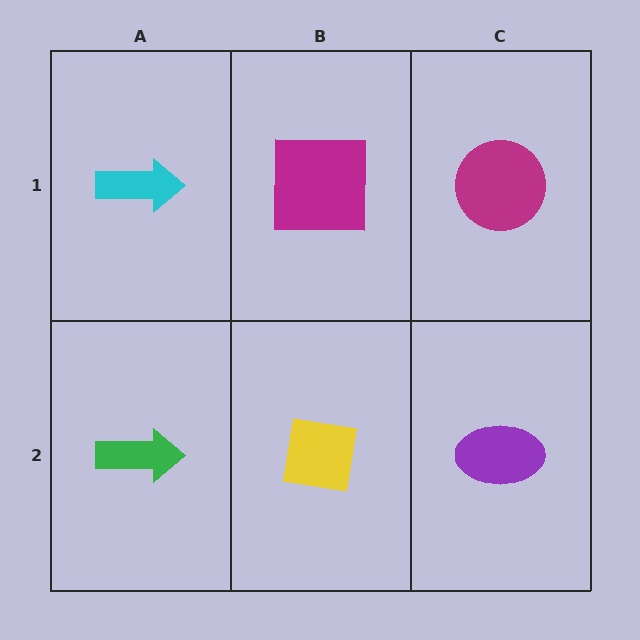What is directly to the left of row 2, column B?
A green arrow.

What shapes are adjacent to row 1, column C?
A purple ellipse (row 2, column C), a magenta square (row 1, column B).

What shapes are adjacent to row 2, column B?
A magenta square (row 1, column B), a green arrow (row 2, column A), a purple ellipse (row 2, column C).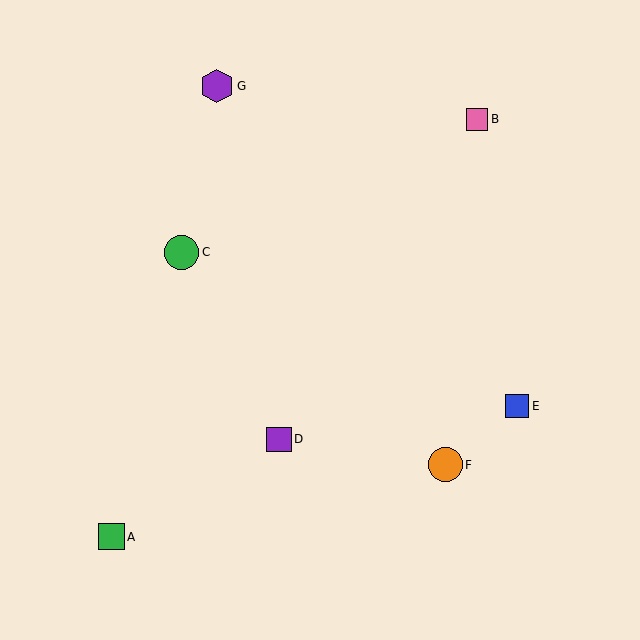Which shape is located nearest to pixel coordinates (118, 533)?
The green square (labeled A) at (111, 537) is nearest to that location.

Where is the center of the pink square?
The center of the pink square is at (477, 120).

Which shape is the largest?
The green circle (labeled C) is the largest.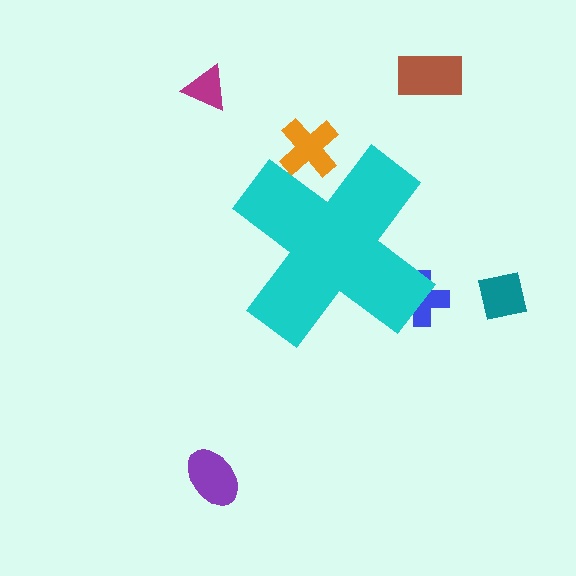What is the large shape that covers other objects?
A cyan cross.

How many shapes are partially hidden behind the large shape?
2 shapes are partially hidden.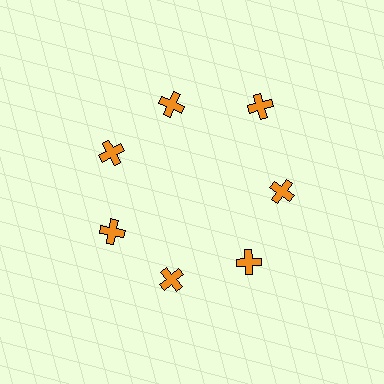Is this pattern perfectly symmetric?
No. The 7 orange crosses are arranged in a ring, but one element near the 1 o'clock position is pushed outward from the center, breaking the 7-fold rotational symmetry.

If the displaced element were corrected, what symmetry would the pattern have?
It would have 7-fold rotational symmetry — the pattern would map onto itself every 51 degrees.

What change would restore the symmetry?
The symmetry would be restored by moving it inward, back onto the ring so that all 7 crosses sit at equal angles and equal distance from the center.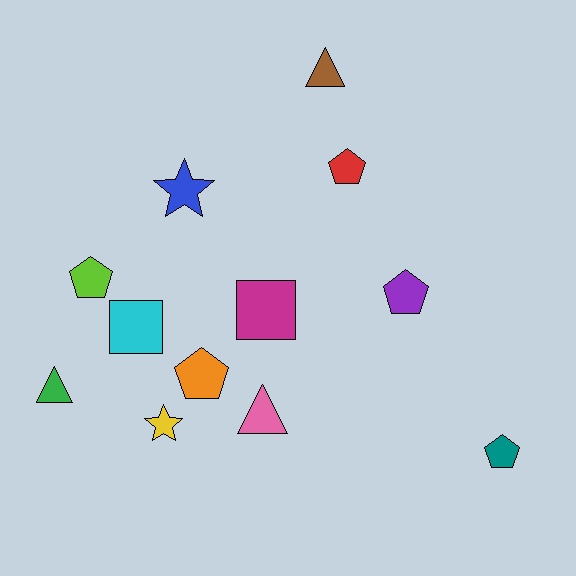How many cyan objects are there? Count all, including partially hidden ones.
There is 1 cyan object.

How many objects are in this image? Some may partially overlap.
There are 12 objects.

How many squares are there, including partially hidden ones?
There are 2 squares.